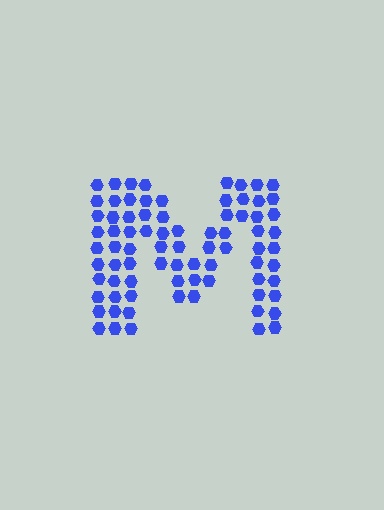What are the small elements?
The small elements are hexagons.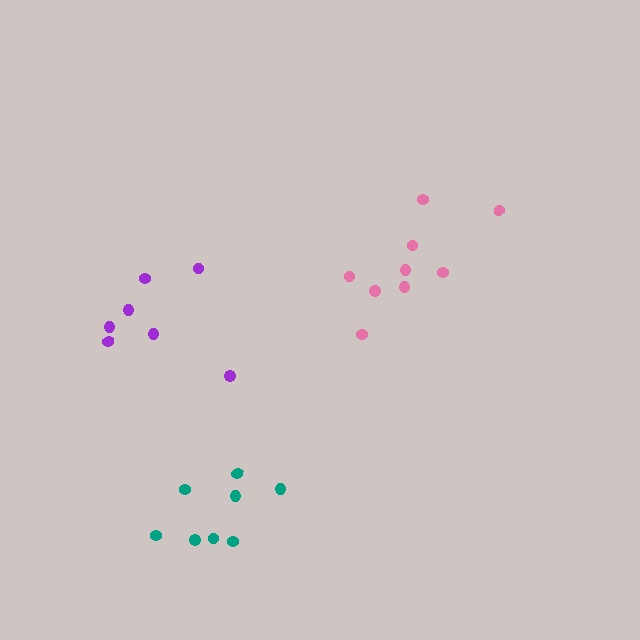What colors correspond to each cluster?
The clusters are colored: pink, teal, purple.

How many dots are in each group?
Group 1: 9 dots, Group 2: 8 dots, Group 3: 7 dots (24 total).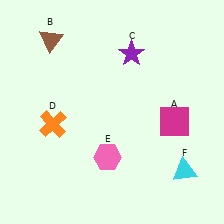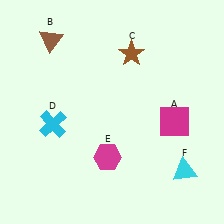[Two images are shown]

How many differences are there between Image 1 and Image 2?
There are 3 differences between the two images.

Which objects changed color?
C changed from purple to brown. D changed from orange to cyan. E changed from pink to magenta.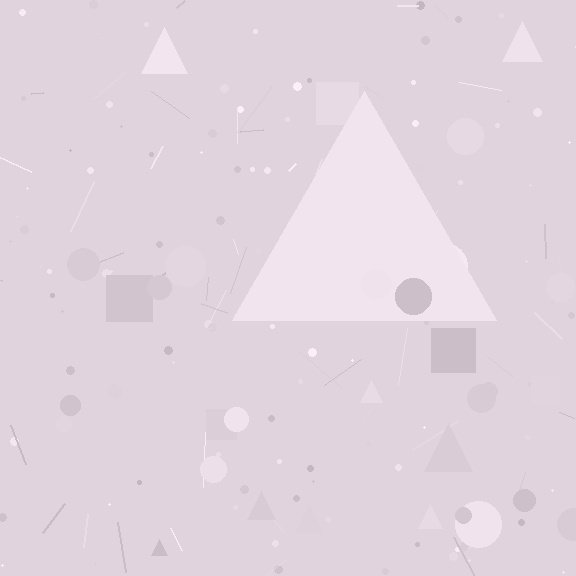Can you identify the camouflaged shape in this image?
The camouflaged shape is a triangle.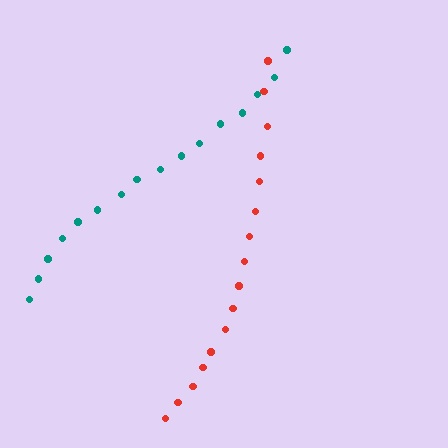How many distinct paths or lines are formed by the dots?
There are 2 distinct paths.